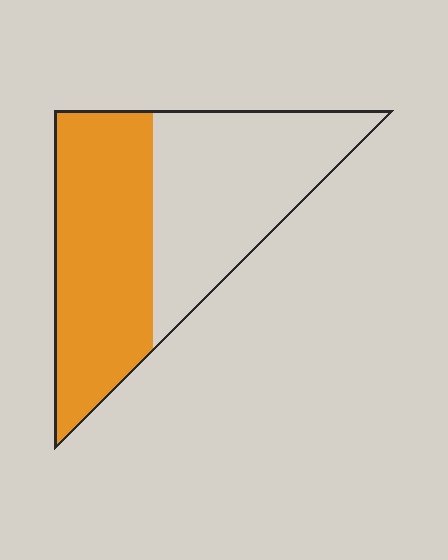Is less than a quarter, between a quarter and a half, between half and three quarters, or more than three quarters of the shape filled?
Between a quarter and a half.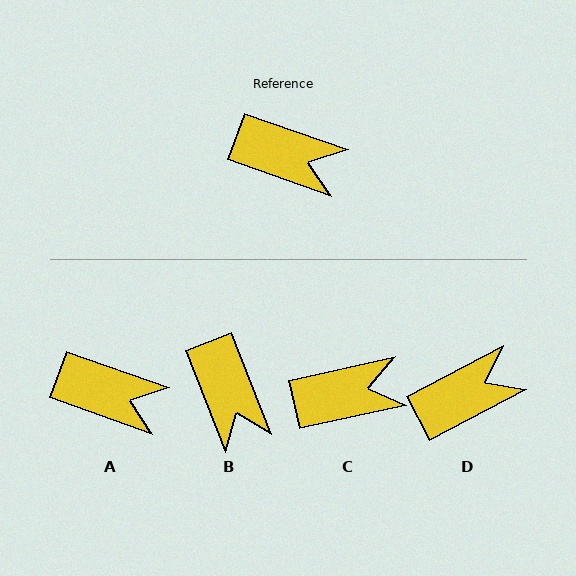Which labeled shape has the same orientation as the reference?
A.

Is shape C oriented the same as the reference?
No, it is off by about 32 degrees.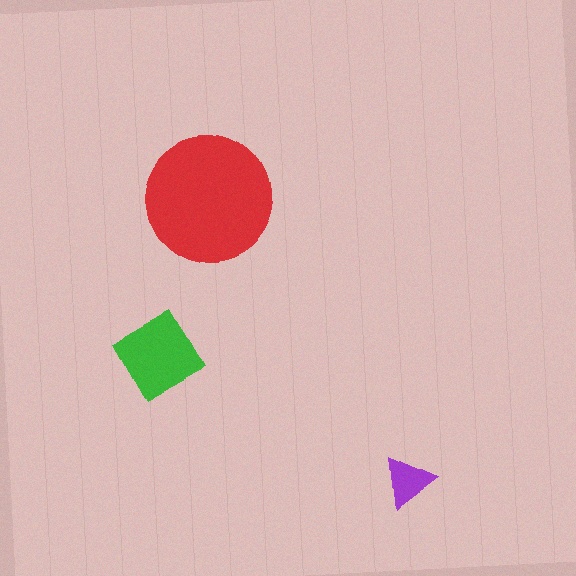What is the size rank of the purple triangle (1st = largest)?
3rd.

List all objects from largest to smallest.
The red circle, the green square, the purple triangle.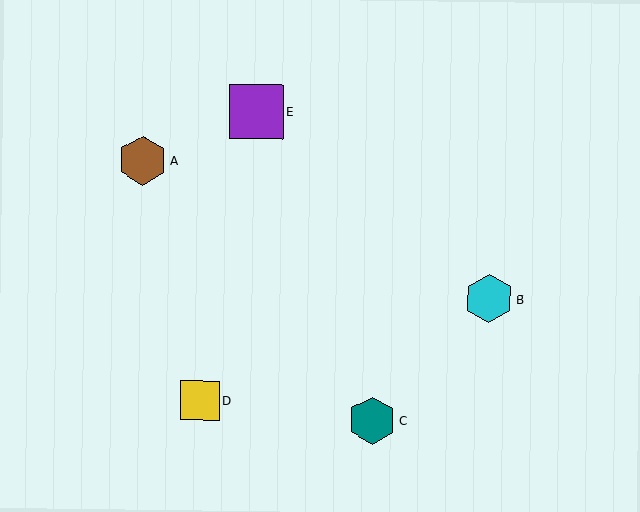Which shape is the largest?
The purple square (labeled E) is the largest.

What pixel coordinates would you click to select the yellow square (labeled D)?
Click at (200, 401) to select the yellow square D.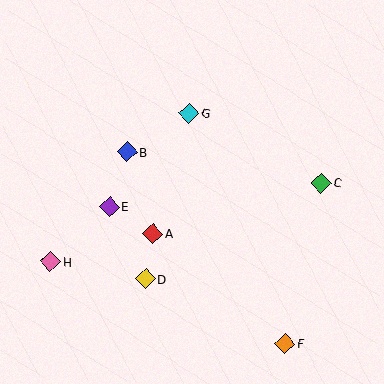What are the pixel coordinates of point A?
Point A is at (153, 234).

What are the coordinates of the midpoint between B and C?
The midpoint between B and C is at (224, 167).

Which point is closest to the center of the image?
Point A at (153, 234) is closest to the center.